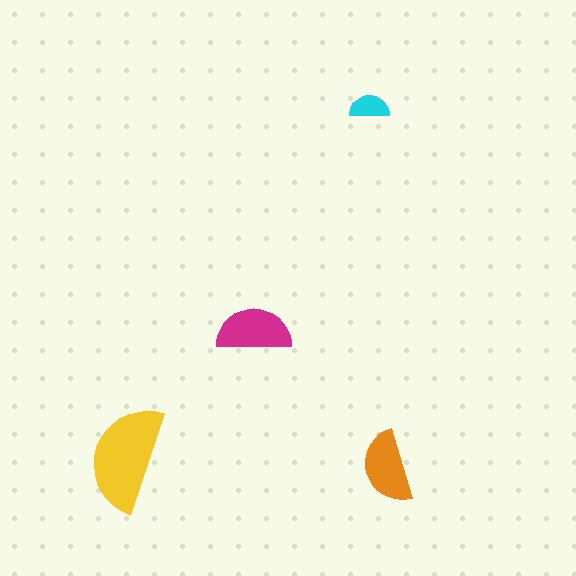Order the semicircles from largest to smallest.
the yellow one, the magenta one, the orange one, the cyan one.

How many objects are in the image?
There are 4 objects in the image.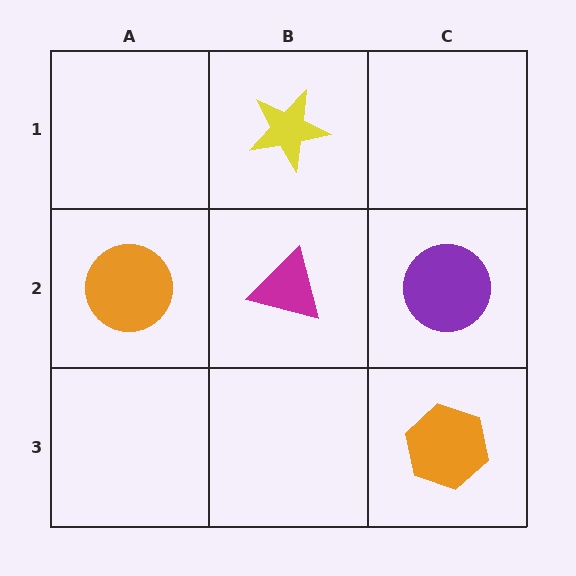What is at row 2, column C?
A purple circle.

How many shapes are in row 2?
3 shapes.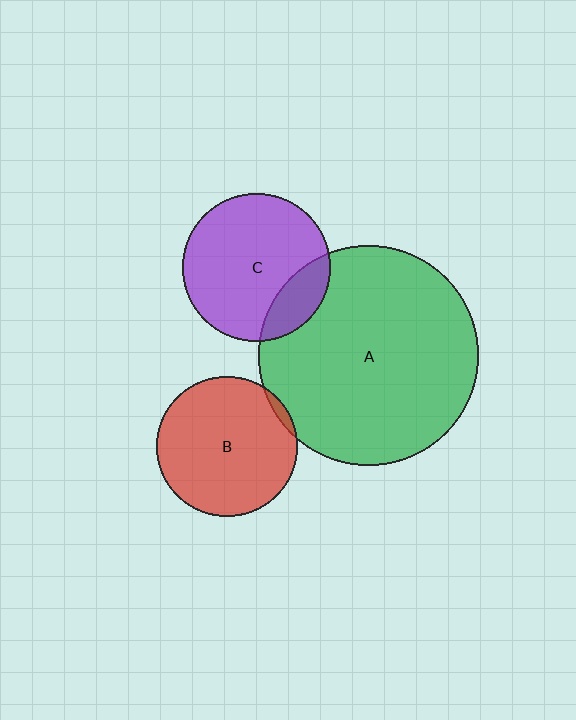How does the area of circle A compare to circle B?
Approximately 2.5 times.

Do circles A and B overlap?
Yes.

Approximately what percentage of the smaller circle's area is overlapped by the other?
Approximately 5%.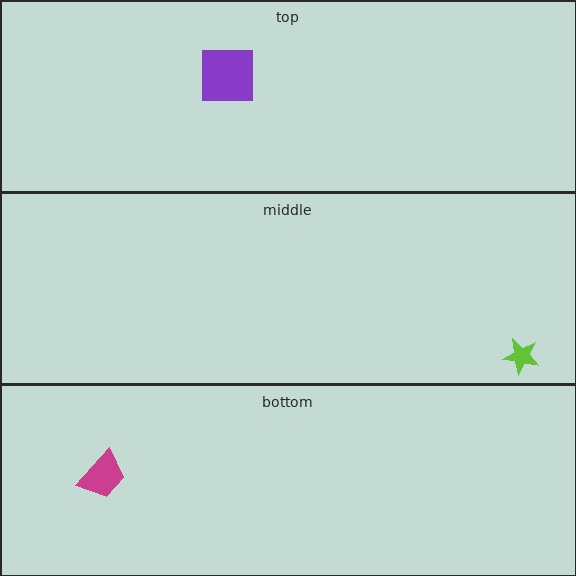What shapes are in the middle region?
The lime star.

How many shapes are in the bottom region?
1.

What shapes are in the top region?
The purple square.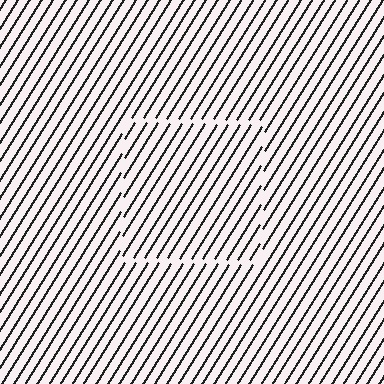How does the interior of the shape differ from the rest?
The interior of the shape contains the same grating, shifted by half a period — the contour is defined by the phase discontinuity where line-ends from the inner and outer gratings abut.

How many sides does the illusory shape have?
4 sides — the line-ends trace a square.